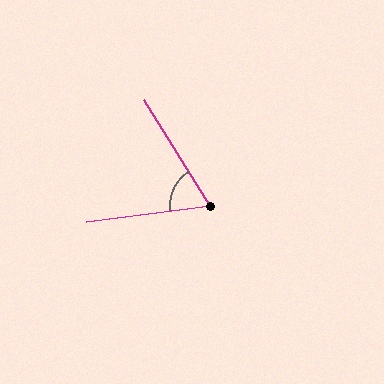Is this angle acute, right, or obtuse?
It is acute.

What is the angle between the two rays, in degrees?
Approximately 66 degrees.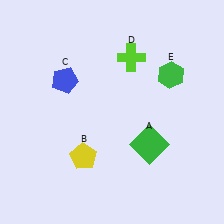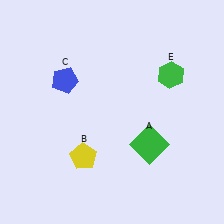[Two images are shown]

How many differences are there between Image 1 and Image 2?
There is 1 difference between the two images.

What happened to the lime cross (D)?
The lime cross (D) was removed in Image 2. It was in the top-right area of Image 1.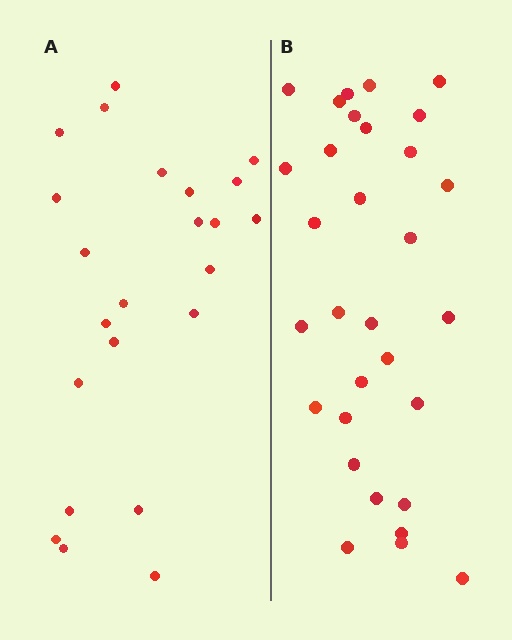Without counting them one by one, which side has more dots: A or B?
Region B (the right region) has more dots.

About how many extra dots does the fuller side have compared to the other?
Region B has roughly 8 or so more dots than region A.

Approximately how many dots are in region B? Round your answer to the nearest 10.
About 30 dots. (The exact count is 31, which rounds to 30.)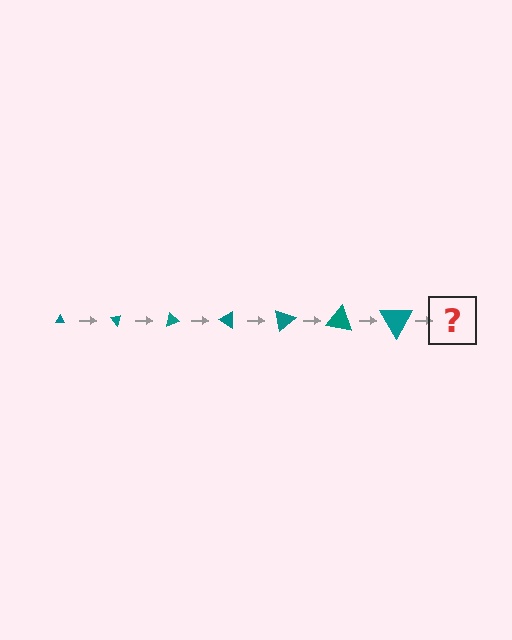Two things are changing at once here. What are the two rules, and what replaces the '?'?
The two rules are that the triangle grows larger each step and it rotates 50 degrees each step. The '?' should be a triangle, larger than the previous one and rotated 350 degrees from the start.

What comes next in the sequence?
The next element should be a triangle, larger than the previous one and rotated 350 degrees from the start.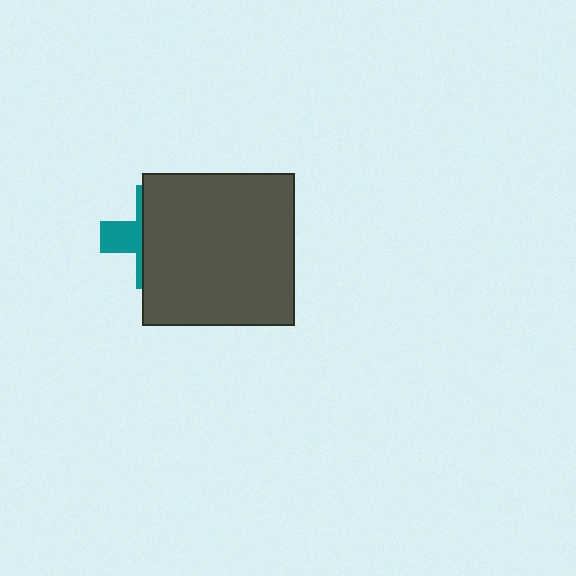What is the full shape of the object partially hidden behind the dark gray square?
The partially hidden object is a teal cross.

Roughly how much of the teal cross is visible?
A small part of it is visible (roughly 32%).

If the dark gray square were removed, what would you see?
You would see the complete teal cross.